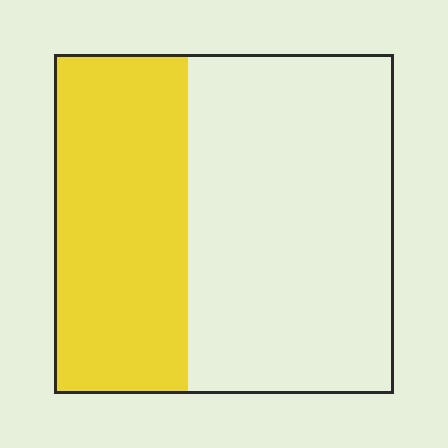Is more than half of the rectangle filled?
No.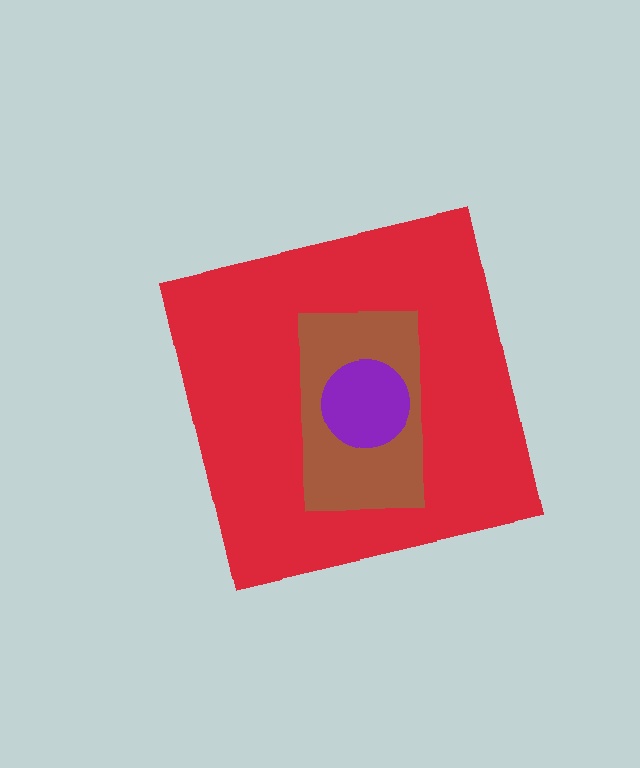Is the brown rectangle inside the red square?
Yes.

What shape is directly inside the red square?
The brown rectangle.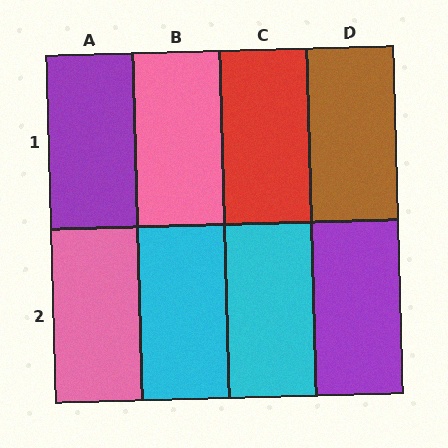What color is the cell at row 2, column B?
Cyan.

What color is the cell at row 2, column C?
Cyan.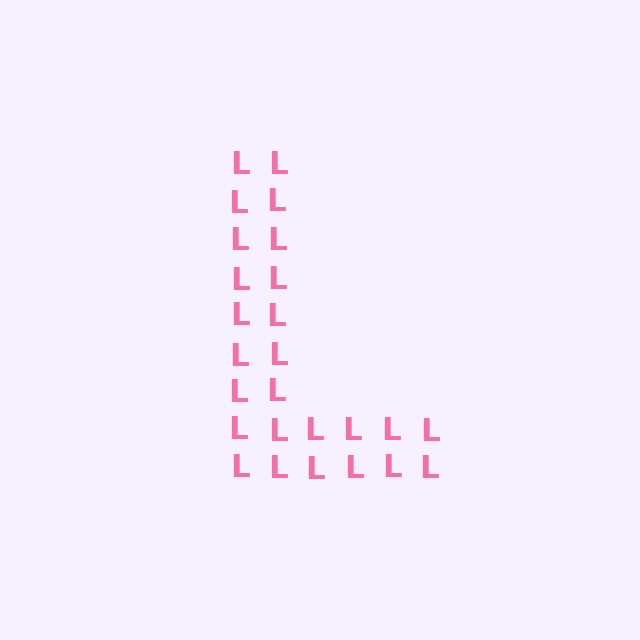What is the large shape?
The large shape is the letter L.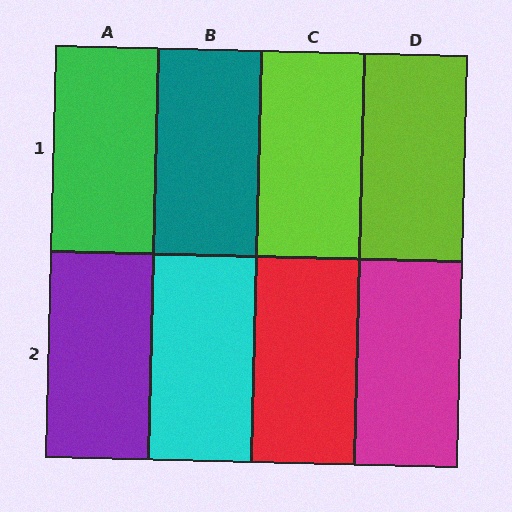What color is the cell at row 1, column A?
Green.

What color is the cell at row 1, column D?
Lime.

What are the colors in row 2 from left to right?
Purple, cyan, red, magenta.